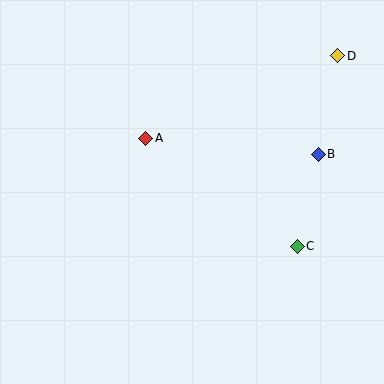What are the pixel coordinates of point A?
Point A is at (146, 138).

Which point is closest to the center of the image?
Point A at (146, 138) is closest to the center.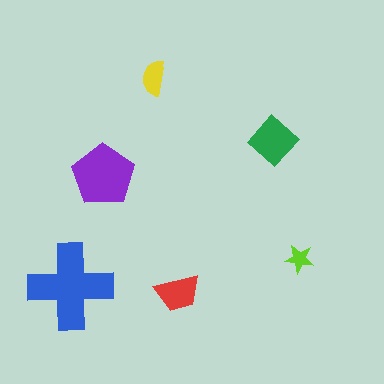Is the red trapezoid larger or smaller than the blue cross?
Smaller.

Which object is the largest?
The blue cross.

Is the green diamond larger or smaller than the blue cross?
Smaller.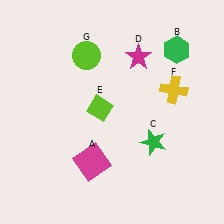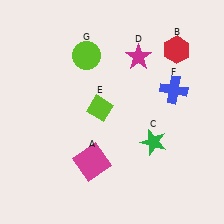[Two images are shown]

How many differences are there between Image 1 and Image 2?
There are 2 differences between the two images.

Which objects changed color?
B changed from green to red. F changed from yellow to blue.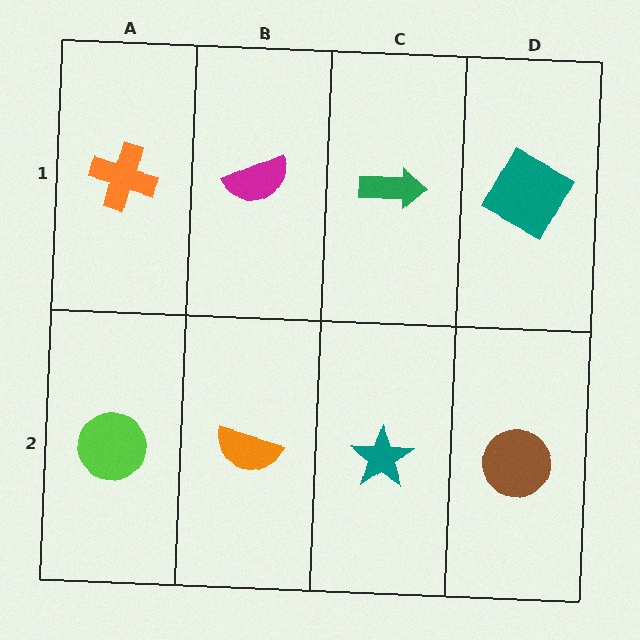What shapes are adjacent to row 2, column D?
A teal square (row 1, column D), a teal star (row 2, column C).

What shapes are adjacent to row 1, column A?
A lime circle (row 2, column A), a magenta semicircle (row 1, column B).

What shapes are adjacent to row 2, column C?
A green arrow (row 1, column C), an orange semicircle (row 2, column B), a brown circle (row 2, column D).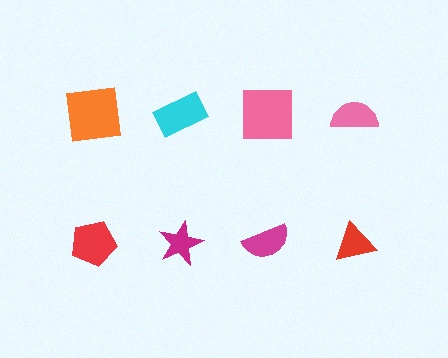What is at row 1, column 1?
An orange square.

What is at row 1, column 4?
A pink semicircle.